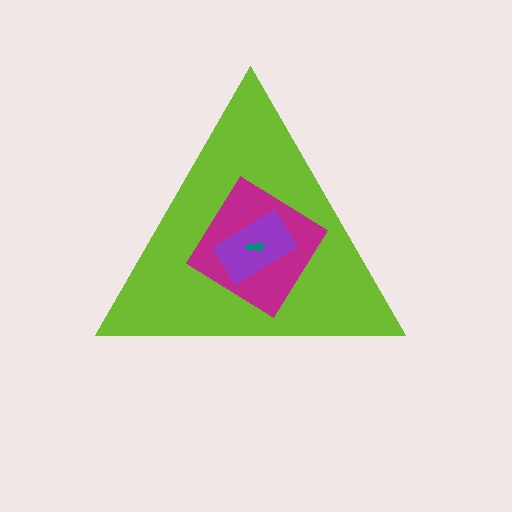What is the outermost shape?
The lime triangle.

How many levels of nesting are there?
4.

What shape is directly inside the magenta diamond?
The purple rectangle.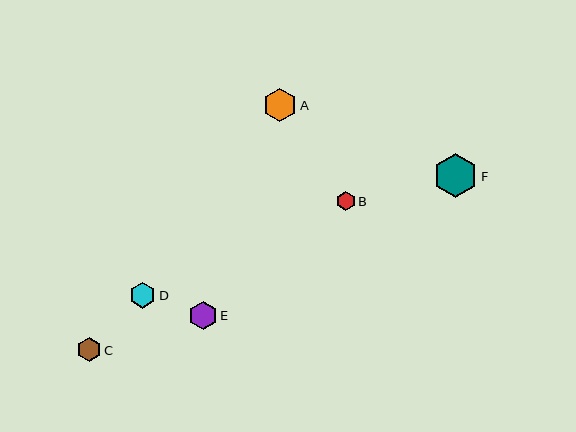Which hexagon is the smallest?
Hexagon B is the smallest with a size of approximately 19 pixels.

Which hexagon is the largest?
Hexagon F is the largest with a size of approximately 44 pixels.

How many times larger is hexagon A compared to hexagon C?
Hexagon A is approximately 1.4 times the size of hexagon C.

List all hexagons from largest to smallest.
From largest to smallest: F, A, E, D, C, B.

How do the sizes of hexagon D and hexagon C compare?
Hexagon D and hexagon C are approximately the same size.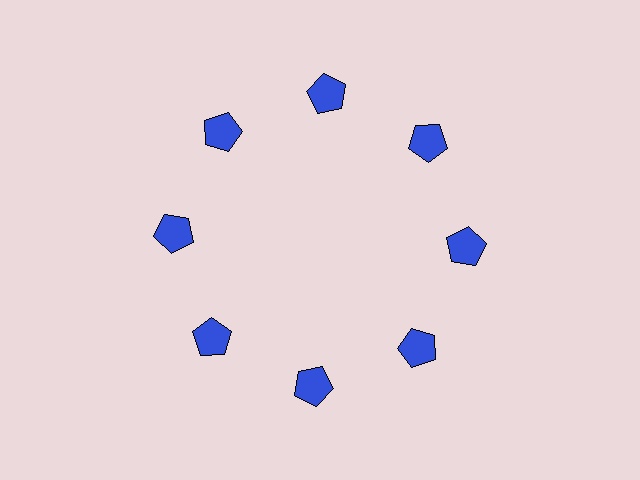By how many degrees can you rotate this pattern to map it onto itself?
The pattern maps onto itself every 45 degrees of rotation.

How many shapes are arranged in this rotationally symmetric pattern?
There are 8 shapes, arranged in 8 groups of 1.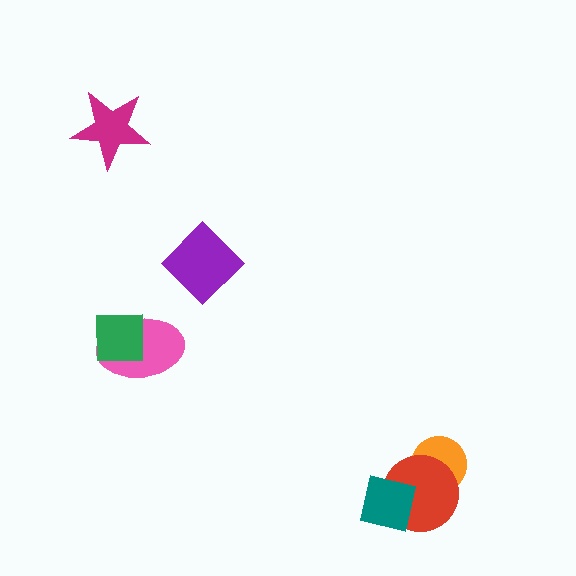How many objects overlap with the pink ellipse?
1 object overlaps with the pink ellipse.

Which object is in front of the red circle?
The teal square is in front of the red circle.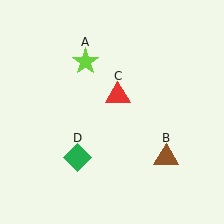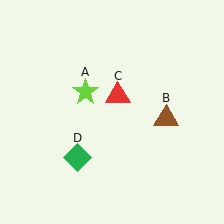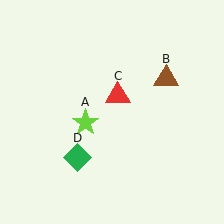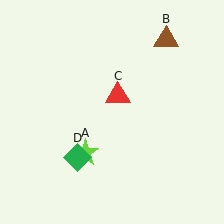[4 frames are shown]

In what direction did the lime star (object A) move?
The lime star (object A) moved down.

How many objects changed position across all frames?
2 objects changed position: lime star (object A), brown triangle (object B).